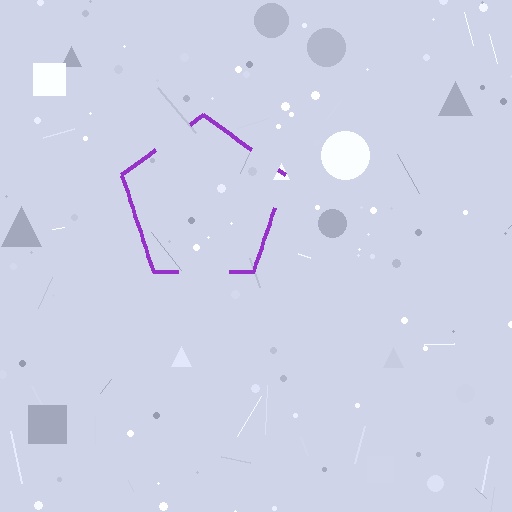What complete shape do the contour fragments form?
The contour fragments form a pentagon.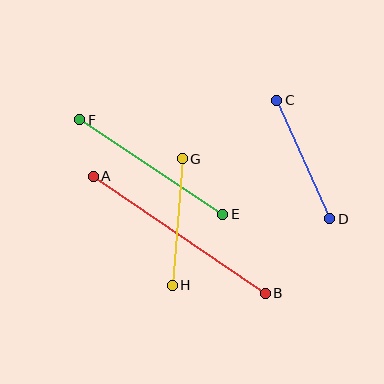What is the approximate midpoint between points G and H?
The midpoint is at approximately (177, 222) pixels.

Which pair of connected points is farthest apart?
Points A and B are farthest apart.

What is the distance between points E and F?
The distance is approximately 171 pixels.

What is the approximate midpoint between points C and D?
The midpoint is at approximately (303, 159) pixels.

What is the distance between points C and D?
The distance is approximately 130 pixels.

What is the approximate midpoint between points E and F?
The midpoint is at approximately (151, 167) pixels.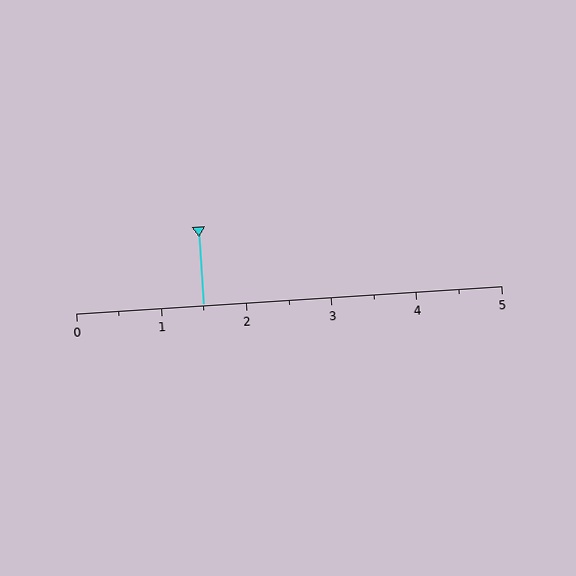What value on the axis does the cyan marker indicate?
The marker indicates approximately 1.5.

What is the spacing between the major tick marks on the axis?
The major ticks are spaced 1 apart.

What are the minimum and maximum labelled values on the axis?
The axis runs from 0 to 5.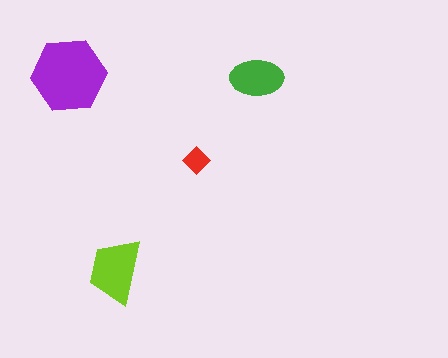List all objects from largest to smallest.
The purple hexagon, the lime trapezoid, the green ellipse, the red diamond.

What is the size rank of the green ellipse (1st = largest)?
3rd.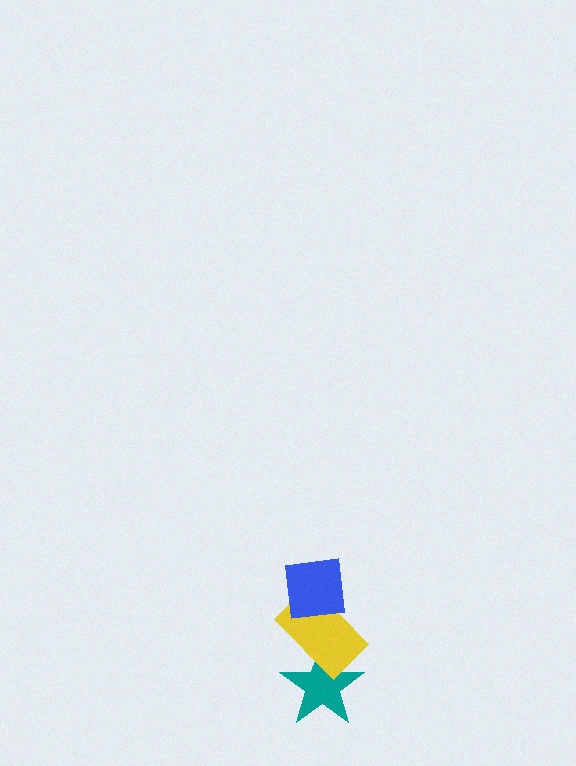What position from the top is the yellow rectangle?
The yellow rectangle is 2nd from the top.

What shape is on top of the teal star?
The yellow rectangle is on top of the teal star.